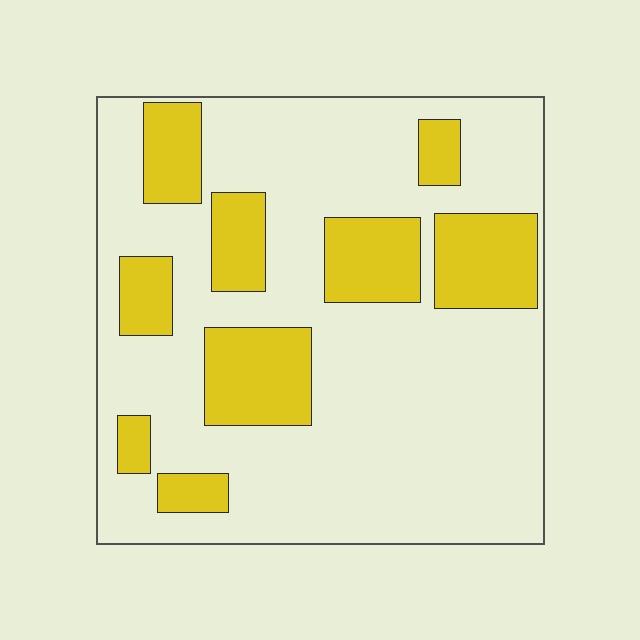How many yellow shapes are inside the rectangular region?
9.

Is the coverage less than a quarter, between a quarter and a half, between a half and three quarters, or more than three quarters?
Between a quarter and a half.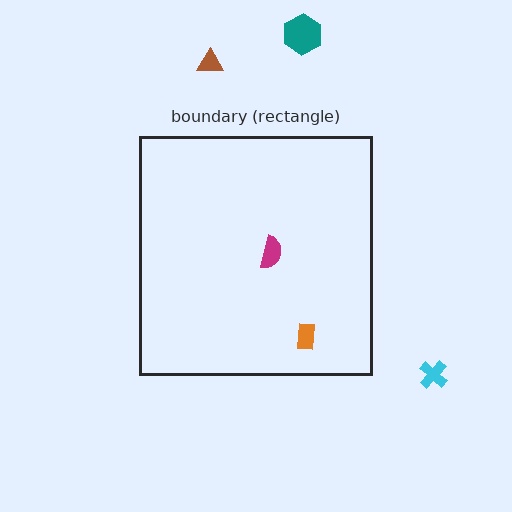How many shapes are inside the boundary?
2 inside, 3 outside.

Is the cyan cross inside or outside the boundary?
Outside.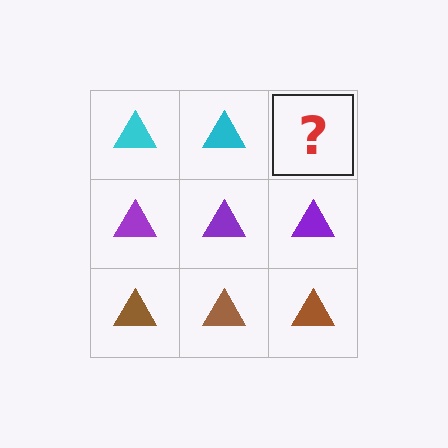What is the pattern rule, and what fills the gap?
The rule is that each row has a consistent color. The gap should be filled with a cyan triangle.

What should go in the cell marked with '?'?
The missing cell should contain a cyan triangle.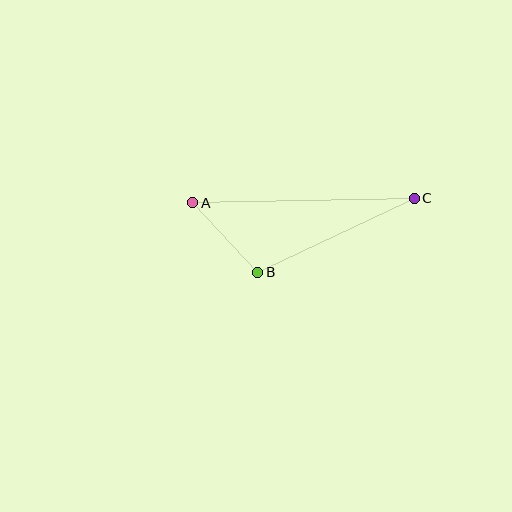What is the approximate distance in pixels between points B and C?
The distance between B and C is approximately 173 pixels.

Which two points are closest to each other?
Points A and B are closest to each other.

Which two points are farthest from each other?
Points A and C are farthest from each other.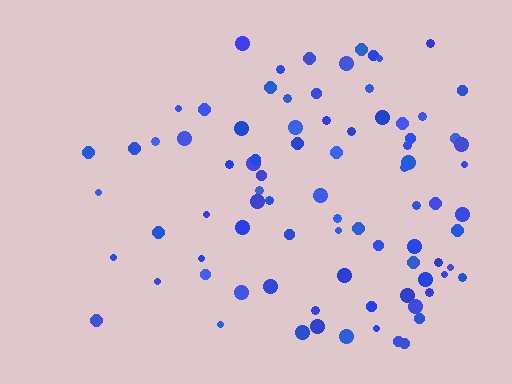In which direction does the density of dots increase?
From left to right, with the right side densest.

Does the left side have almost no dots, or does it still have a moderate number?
Still a moderate number, just noticeably fewer than the right.